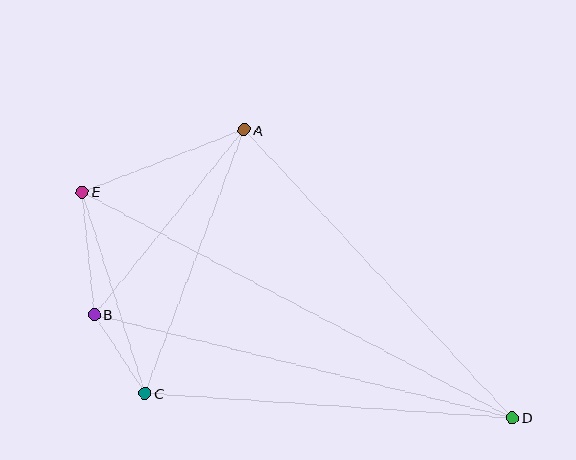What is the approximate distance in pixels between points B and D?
The distance between B and D is approximately 431 pixels.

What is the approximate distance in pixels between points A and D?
The distance between A and D is approximately 393 pixels.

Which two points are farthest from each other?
Points D and E are farthest from each other.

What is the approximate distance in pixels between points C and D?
The distance between C and D is approximately 368 pixels.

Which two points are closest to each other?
Points B and C are closest to each other.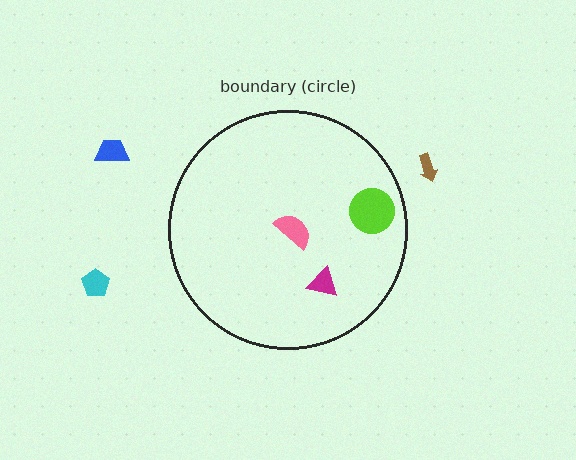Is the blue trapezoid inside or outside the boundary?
Outside.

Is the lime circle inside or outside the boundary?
Inside.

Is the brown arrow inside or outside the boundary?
Outside.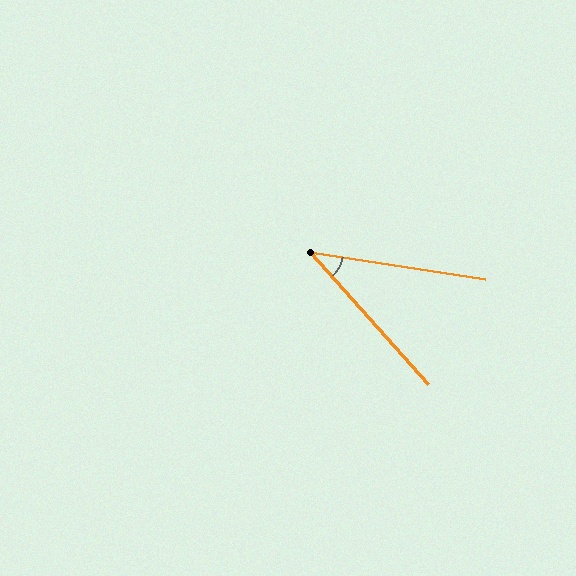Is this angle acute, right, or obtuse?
It is acute.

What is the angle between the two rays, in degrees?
Approximately 39 degrees.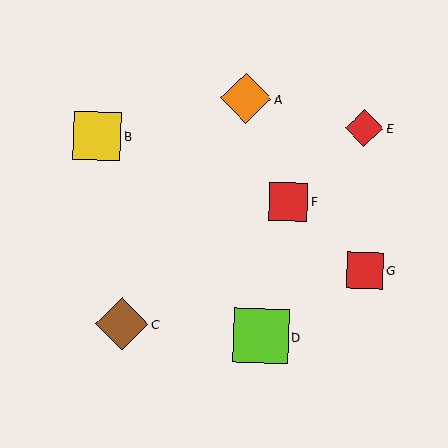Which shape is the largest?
The lime square (labeled D) is the largest.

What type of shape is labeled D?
Shape D is a lime square.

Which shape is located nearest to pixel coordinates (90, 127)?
The yellow square (labeled B) at (97, 136) is nearest to that location.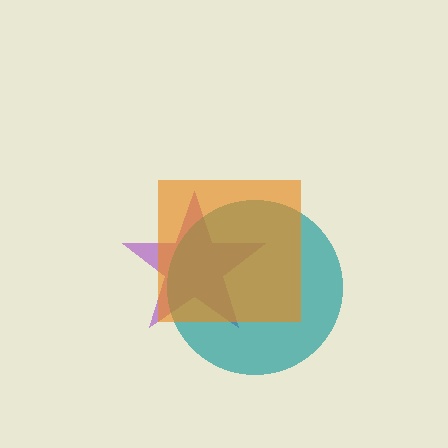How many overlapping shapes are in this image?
There are 3 overlapping shapes in the image.